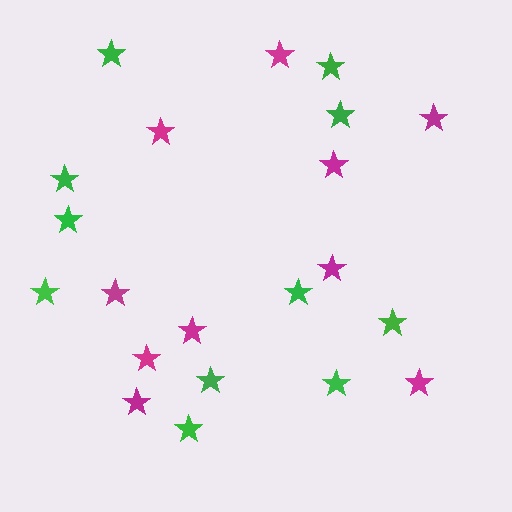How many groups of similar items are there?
There are 2 groups: one group of magenta stars (10) and one group of green stars (11).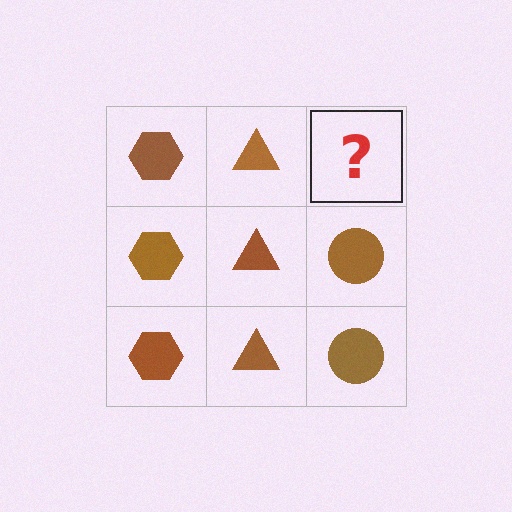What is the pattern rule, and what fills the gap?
The rule is that each column has a consistent shape. The gap should be filled with a brown circle.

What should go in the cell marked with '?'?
The missing cell should contain a brown circle.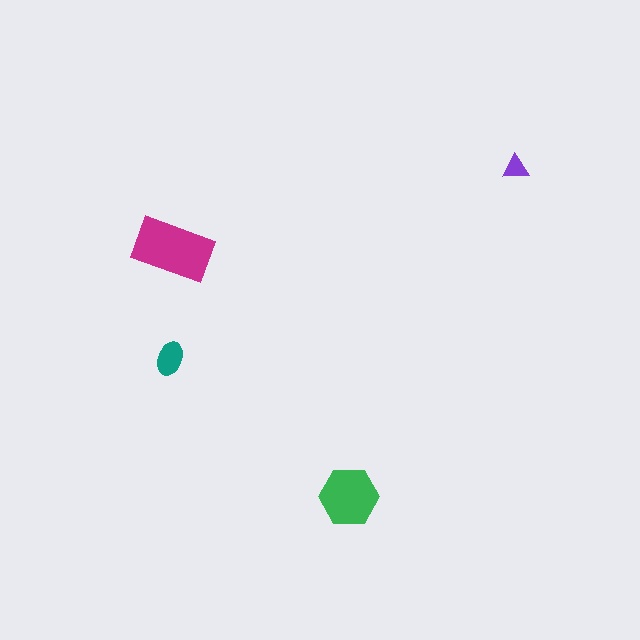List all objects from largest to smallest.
The magenta rectangle, the green hexagon, the teal ellipse, the purple triangle.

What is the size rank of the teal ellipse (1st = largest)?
3rd.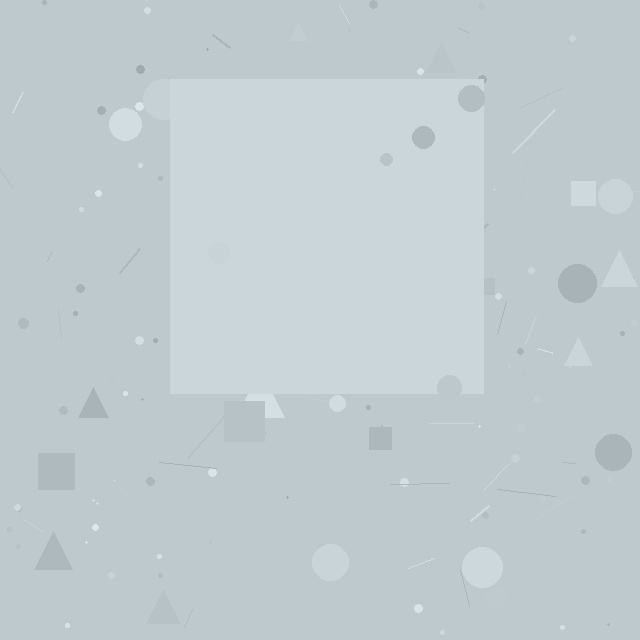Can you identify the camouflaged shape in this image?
The camouflaged shape is a square.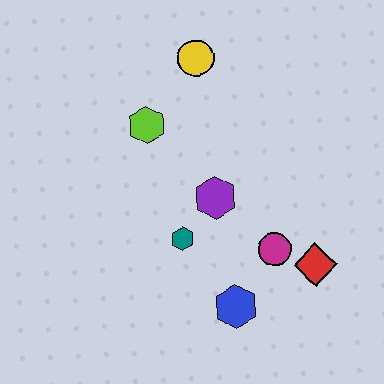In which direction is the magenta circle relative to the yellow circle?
The magenta circle is below the yellow circle.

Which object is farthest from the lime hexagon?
The red diamond is farthest from the lime hexagon.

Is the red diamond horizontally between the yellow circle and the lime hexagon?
No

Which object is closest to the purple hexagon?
The teal hexagon is closest to the purple hexagon.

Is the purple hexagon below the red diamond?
No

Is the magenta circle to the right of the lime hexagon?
Yes